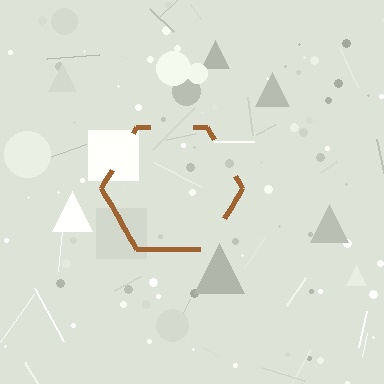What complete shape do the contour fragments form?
The contour fragments form a hexagon.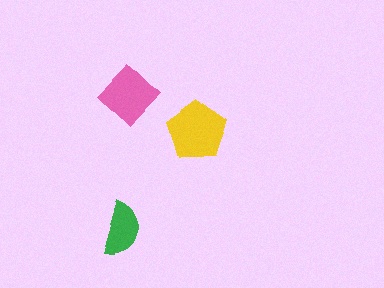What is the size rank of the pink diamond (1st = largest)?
2nd.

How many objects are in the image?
There are 3 objects in the image.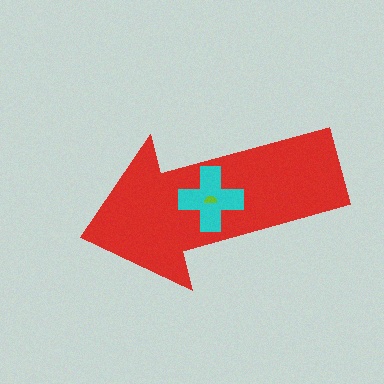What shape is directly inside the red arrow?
The cyan cross.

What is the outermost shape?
The red arrow.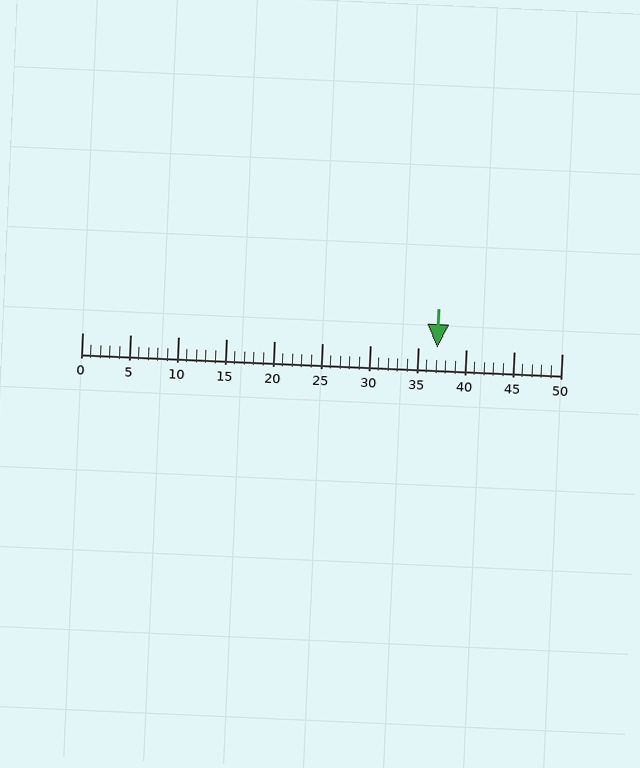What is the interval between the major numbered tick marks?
The major tick marks are spaced 5 units apart.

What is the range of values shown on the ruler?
The ruler shows values from 0 to 50.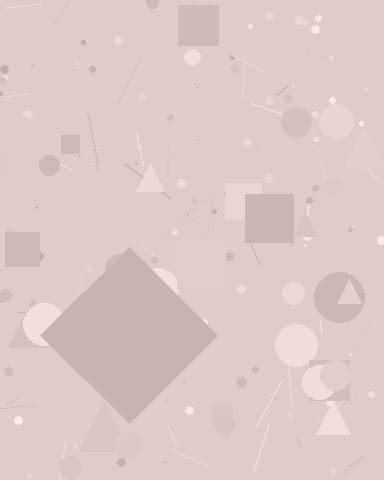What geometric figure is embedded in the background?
A diamond is embedded in the background.